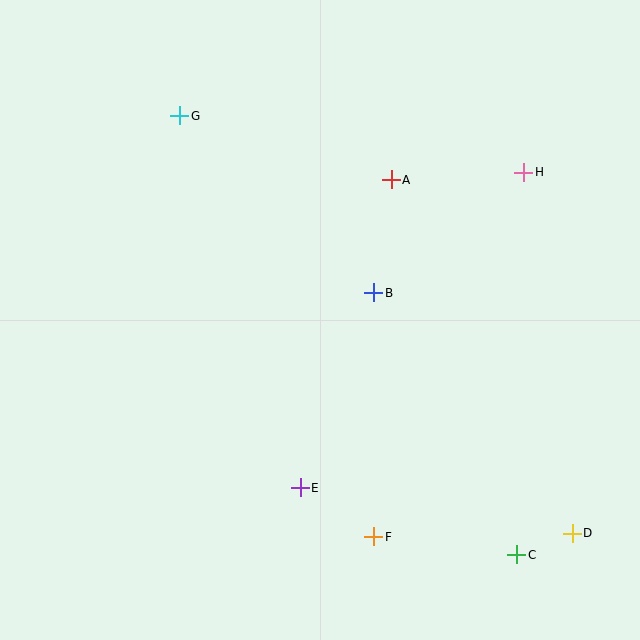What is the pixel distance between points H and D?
The distance between H and D is 364 pixels.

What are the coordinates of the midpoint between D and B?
The midpoint between D and B is at (473, 413).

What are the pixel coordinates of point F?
Point F is at (374, 537).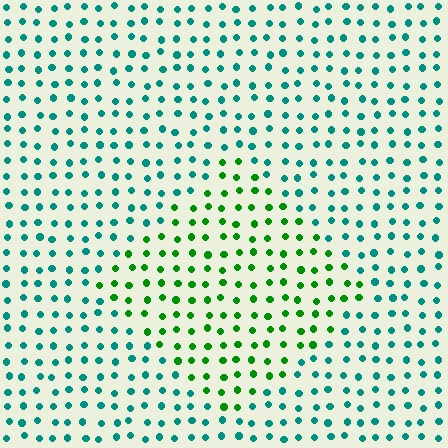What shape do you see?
I see a diamond.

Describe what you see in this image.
The image is filled with small teal elements in a uniform arrangement. A diamond-shaped region is visible where the elements are tinted to a slightly different hue, forming a subtle color boundary.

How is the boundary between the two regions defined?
The boundary is defined purely by a slight shift in hue (about 50 degrees). Spacing, size, and orientation are identical on both sides.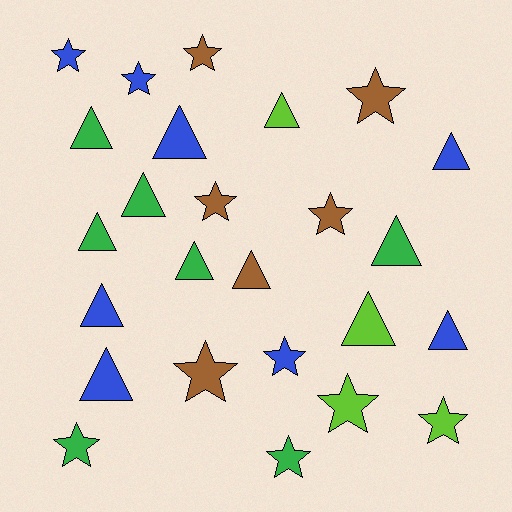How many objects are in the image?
There are 25 objects.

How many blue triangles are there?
There are 5 blue triangles.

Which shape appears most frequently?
Triangle, with 13 objects.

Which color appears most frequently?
Blue, with 8 objects.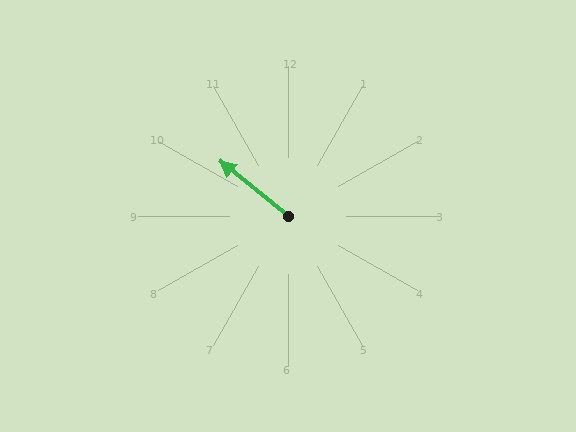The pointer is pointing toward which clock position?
Roughly 10 o'clock.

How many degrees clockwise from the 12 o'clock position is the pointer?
Approximately 309 degrees.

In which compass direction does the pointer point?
Northwest.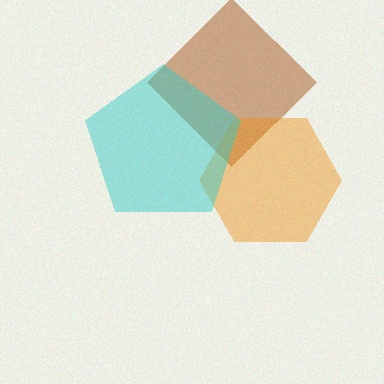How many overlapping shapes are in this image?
There are 3 overlapping shapes in the image.